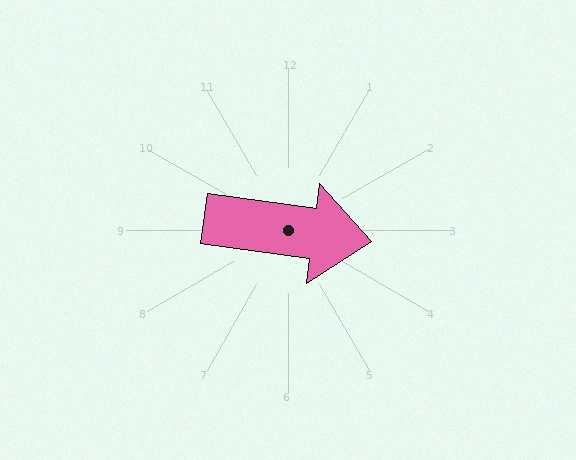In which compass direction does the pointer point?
East.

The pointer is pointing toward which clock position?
Roughly 3 o'clock.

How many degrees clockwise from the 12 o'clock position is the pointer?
Approximately 98 degrees.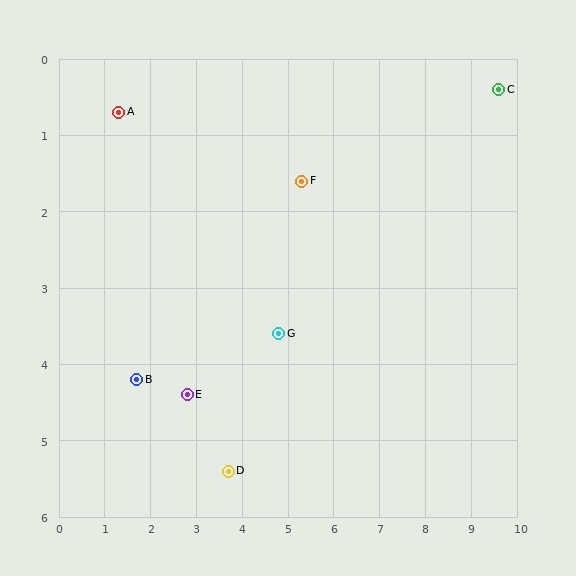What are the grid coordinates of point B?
Point B is at approximately (1.7, 4.2).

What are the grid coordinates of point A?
Point A is at approximately (1.3, 0.7).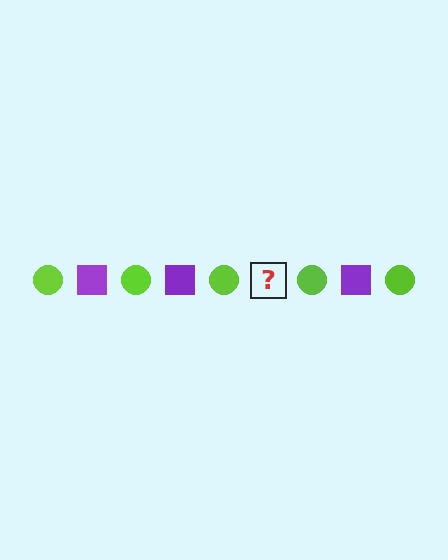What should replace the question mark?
The question mark should be replaced with a purple square.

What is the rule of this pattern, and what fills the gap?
The rule is that the pattern alternates between lime circle and purple square. The gap should be filled with a purple square.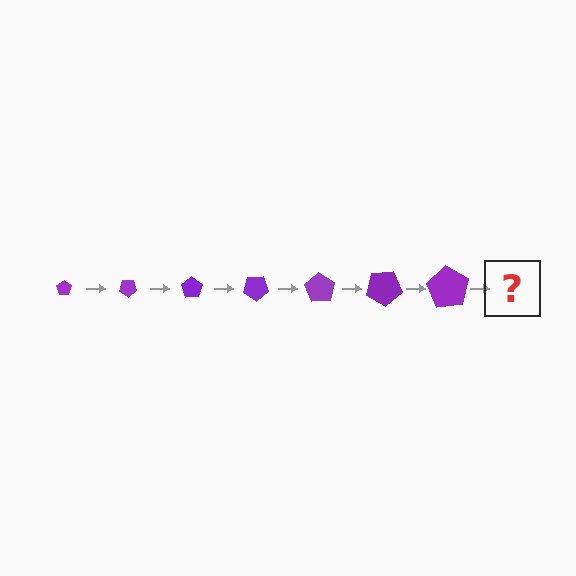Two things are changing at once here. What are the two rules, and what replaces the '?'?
The two rules are that the pentagon grows larger each step and it rotates 35 degrees each step. The '?' should be a pentagon, larger than the previous one and rotated 245 degrees from the start.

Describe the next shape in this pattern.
It should be a pentagon, larger than the previous one and rotated 245 degrees from the start.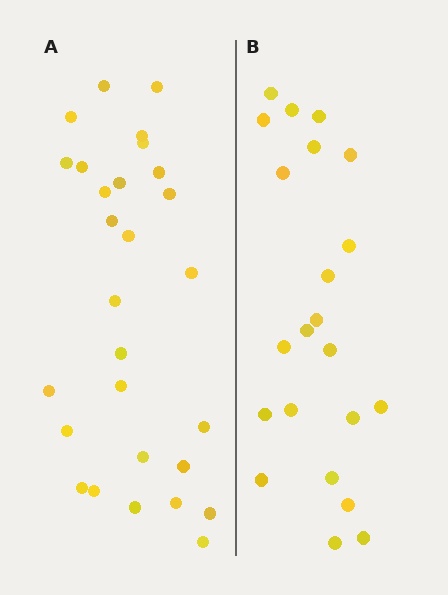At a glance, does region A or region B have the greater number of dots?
Region A (the left region) has more dots.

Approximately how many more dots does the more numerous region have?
Region A has about 6 more dots than region B.